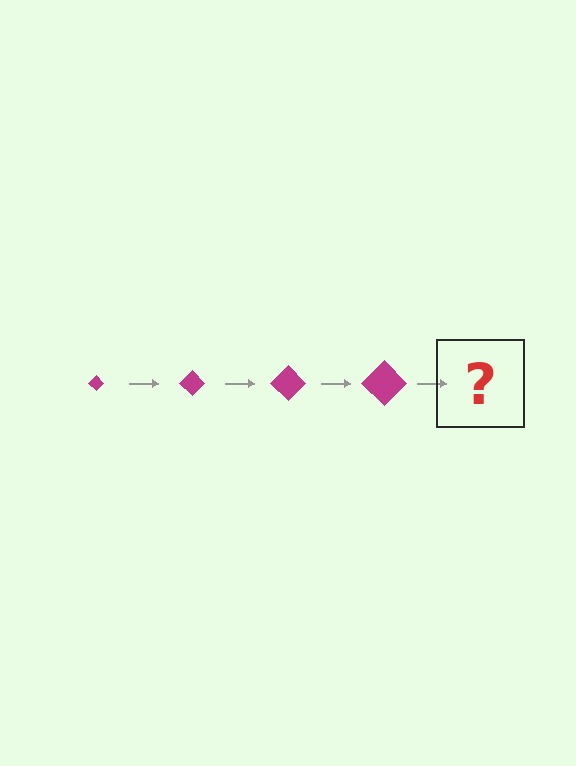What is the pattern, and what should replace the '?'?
The pattern is that the diamond gets progressively larger each step. The '?' should be a magenta diamond, larger than the previous one.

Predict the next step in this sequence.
The next step is a magenta diamond, larger than the previous one.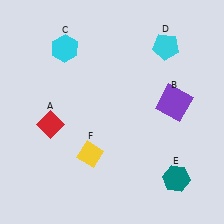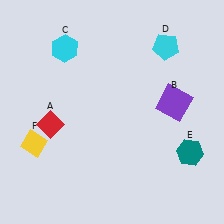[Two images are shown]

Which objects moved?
The objects that moved are: the teal hexagon (E), the yellow diamond (F).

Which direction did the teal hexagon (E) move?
The teal hexagon (E) moved up.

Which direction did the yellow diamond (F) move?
The yellow diamond (F) moved left.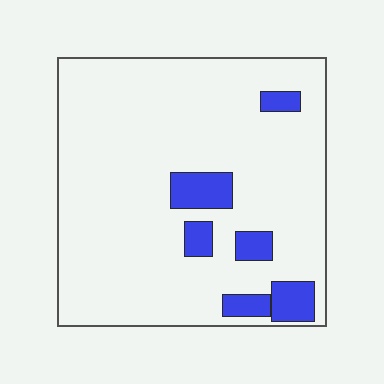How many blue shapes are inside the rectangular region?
6.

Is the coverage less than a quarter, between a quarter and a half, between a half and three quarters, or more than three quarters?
Less than a quarter.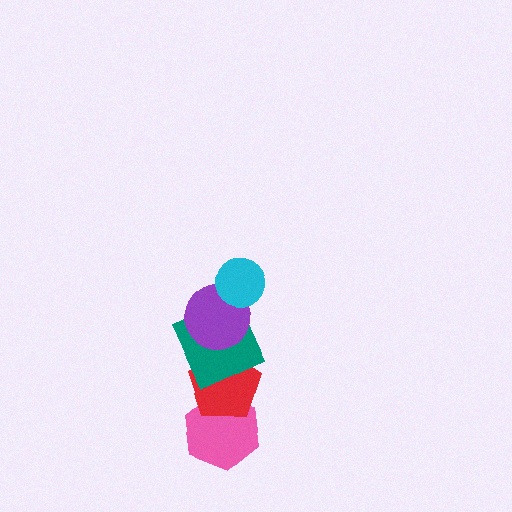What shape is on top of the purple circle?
The cyan circle is on top of the purple circle.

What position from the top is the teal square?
The teal square is 3rd from the top.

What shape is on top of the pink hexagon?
The red pentagon is on top of the pink hexagon.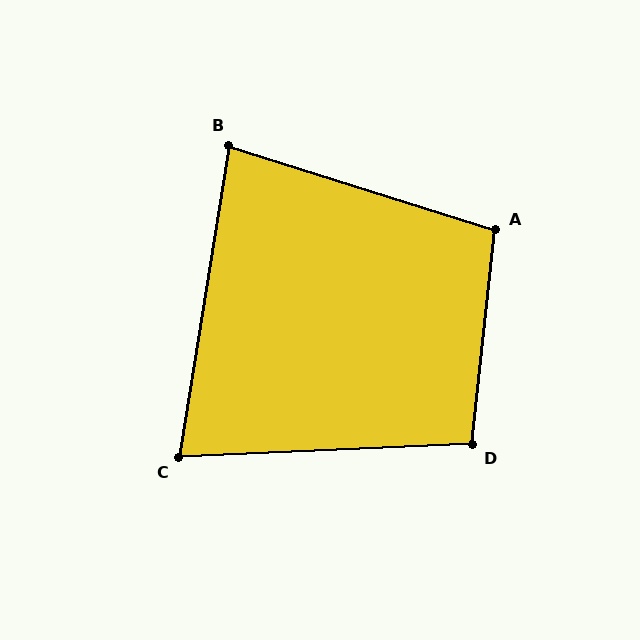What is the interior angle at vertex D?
Approximately 98 degrees (obtuse).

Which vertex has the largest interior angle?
A, at approximately 102 degrees.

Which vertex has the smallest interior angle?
C, at approximately 78 degrees.